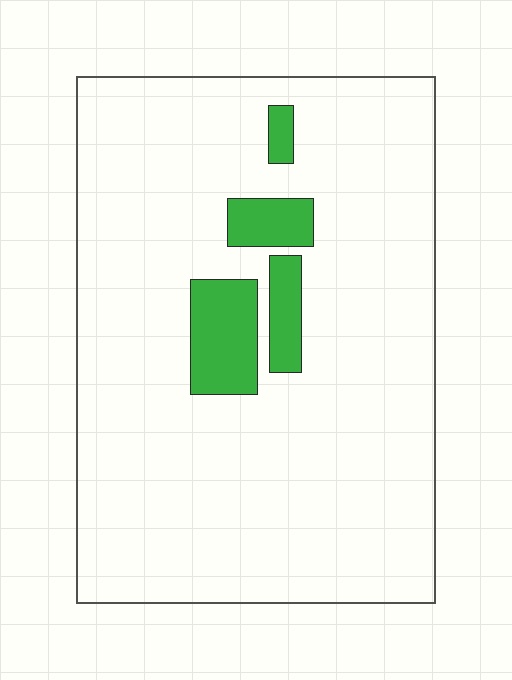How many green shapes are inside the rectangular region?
4.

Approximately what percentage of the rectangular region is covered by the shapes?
Approximately 10%.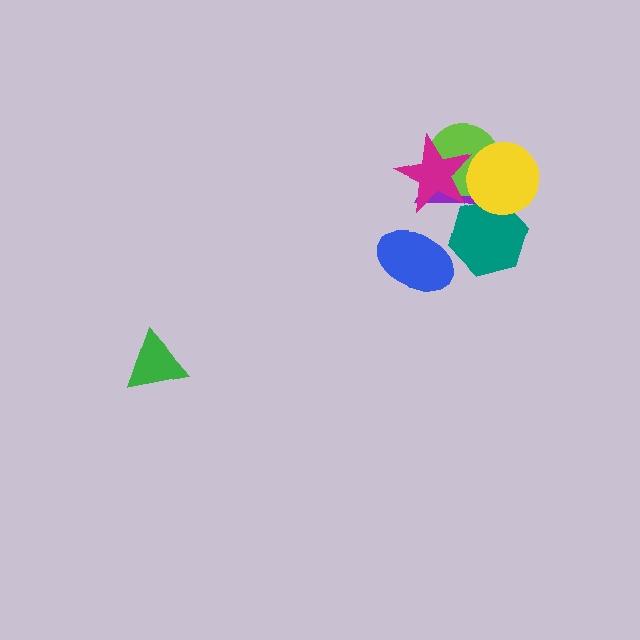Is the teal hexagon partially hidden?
Yes, it is partially covered by another shape.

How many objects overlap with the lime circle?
3 objects overlap with the lime circle.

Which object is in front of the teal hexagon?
The yellow circle is in front of the teal hexagon.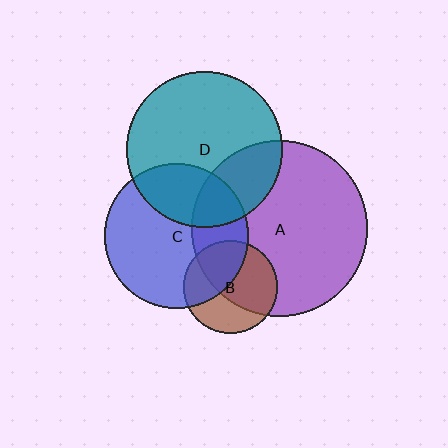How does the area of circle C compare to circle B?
Approximately 2.4 times.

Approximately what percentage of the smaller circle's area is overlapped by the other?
Approximately 30%.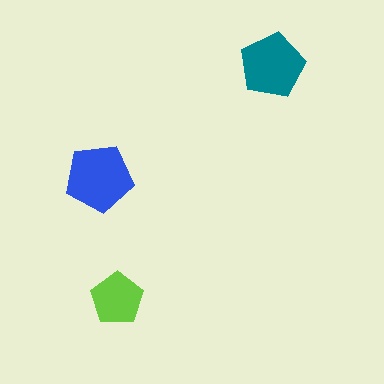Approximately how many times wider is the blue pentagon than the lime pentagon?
About 1.5 times wider.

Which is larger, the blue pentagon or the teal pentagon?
The blue one.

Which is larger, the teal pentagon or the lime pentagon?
The teal one.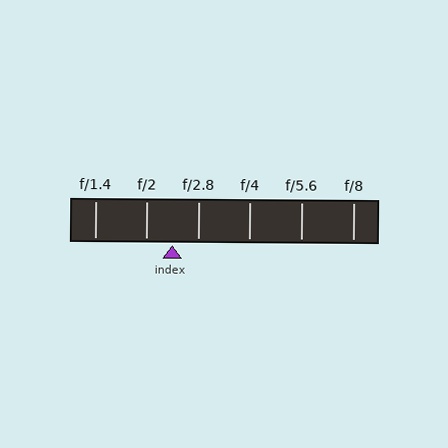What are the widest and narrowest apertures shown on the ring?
The widest aperture shown is f/1.4 and the narrowest is f/8.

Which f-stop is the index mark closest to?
The index mark is closest to f/2.8.